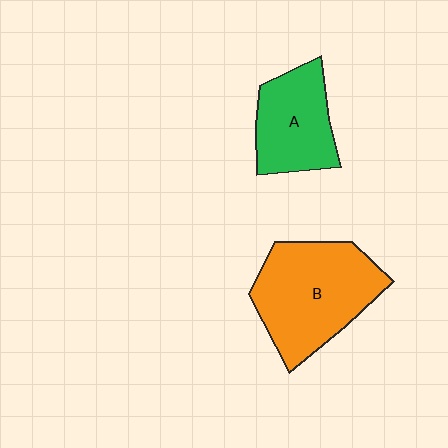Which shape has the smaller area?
Shape A (green).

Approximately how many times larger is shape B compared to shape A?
Approximately 1.5 times.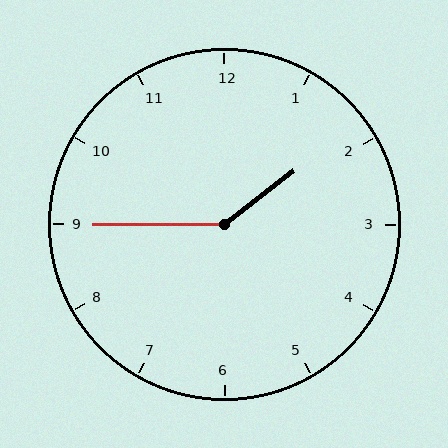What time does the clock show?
1:45.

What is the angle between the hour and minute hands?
Approximately 142 degrees.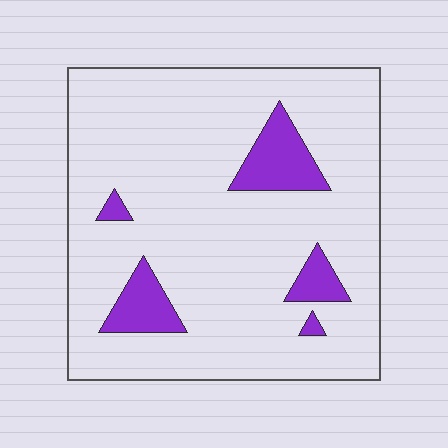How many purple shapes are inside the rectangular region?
5.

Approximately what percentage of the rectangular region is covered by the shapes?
Approximately 10%.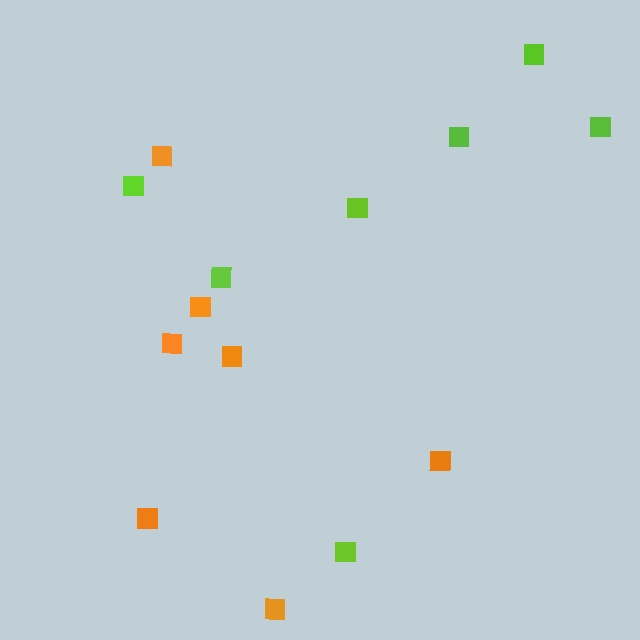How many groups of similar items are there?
There are 2 groups: one group of orange squares (7) and one group of lime squares (7).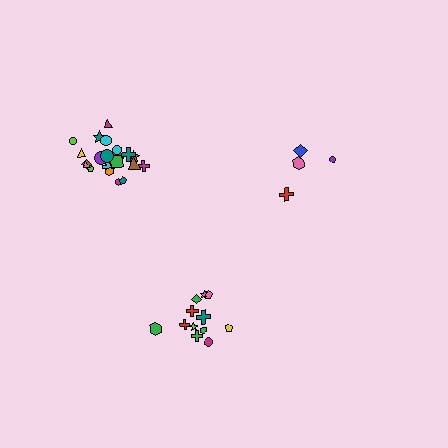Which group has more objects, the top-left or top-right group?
The top-left group.